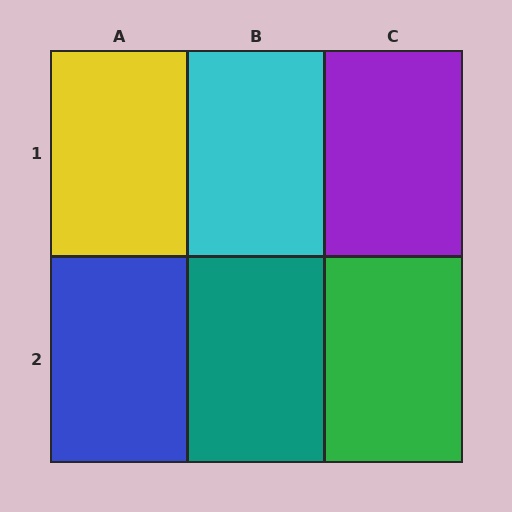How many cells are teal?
1 cell is teal.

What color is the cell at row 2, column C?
Green.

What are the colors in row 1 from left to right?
Yellow, cyan, purple.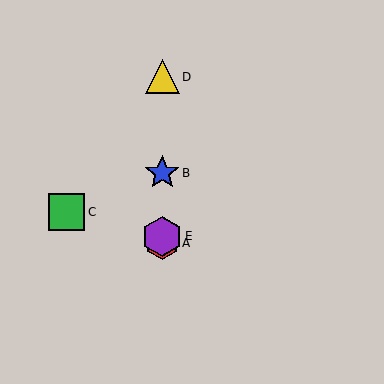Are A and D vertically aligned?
Yes, both are at x≈162.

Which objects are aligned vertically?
Objects A, B, D, E are aligned vertically.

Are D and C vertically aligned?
No, D is at x≈162 and C is at x≈66.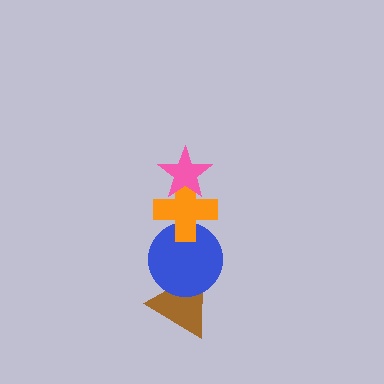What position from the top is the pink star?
The pink star is 1st from the top.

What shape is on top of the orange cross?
The pink star is on top of the orange cross.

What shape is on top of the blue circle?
The orange cross is on top of the blue circle.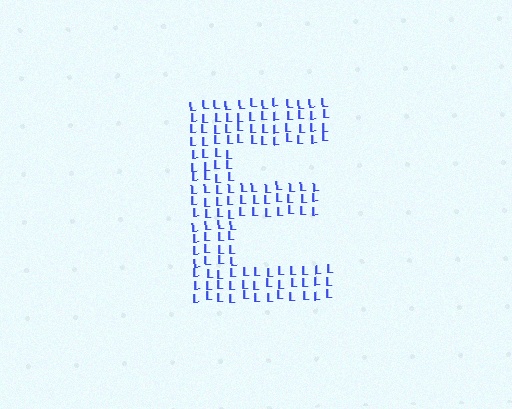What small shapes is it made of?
It is made of small letter L's.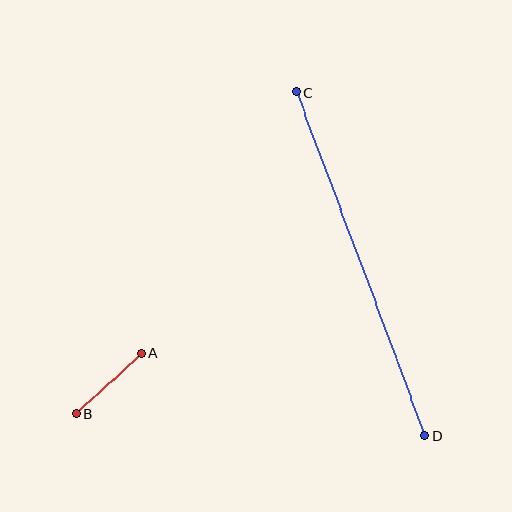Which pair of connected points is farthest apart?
Points C and D are farthest apart.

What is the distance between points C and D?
The distance is approximately 367 pixels.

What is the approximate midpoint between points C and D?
The midpoint is at approximately (360, 264) pixels.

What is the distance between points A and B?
The distance is approximately 89 pixels.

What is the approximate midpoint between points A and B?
The midpoint is at approximately (109, 384) pixels.